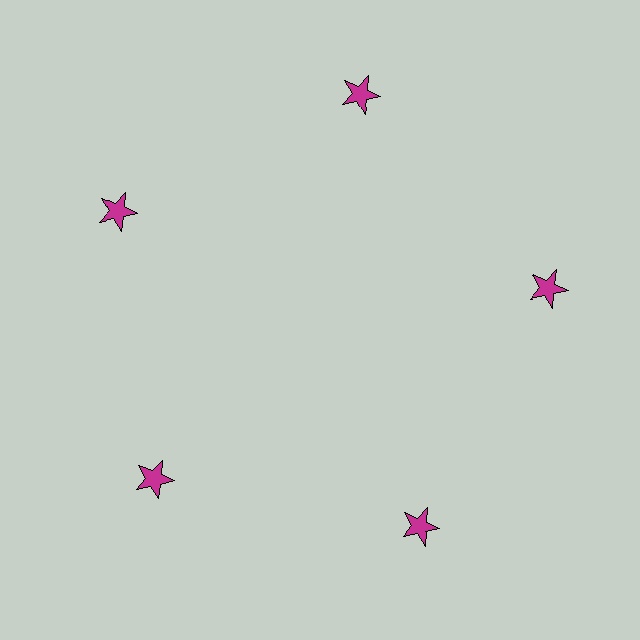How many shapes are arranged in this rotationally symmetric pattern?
There are 5 shapes, arranged in 5 groups of 1.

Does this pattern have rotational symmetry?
Yes, this pattern has 5-fold rotational symmetry. It looks the same after rotating 72 degrees around the center.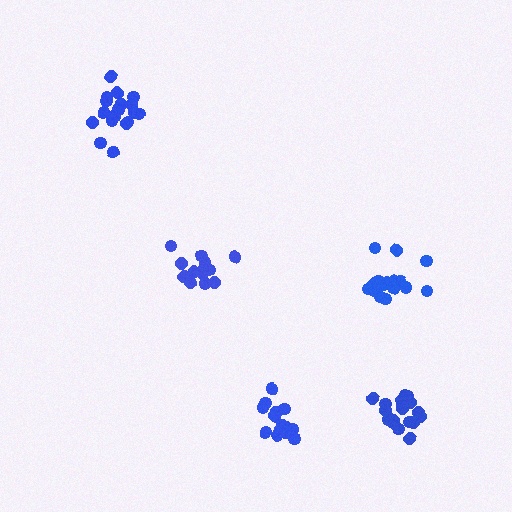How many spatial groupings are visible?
There are 5 spatial groupings.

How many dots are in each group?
Group 1: 17 dots, Group 2: 13 dots, Group 3: 14 dots, Group 4: 19 dots, Group 5: 19 dots (82 total).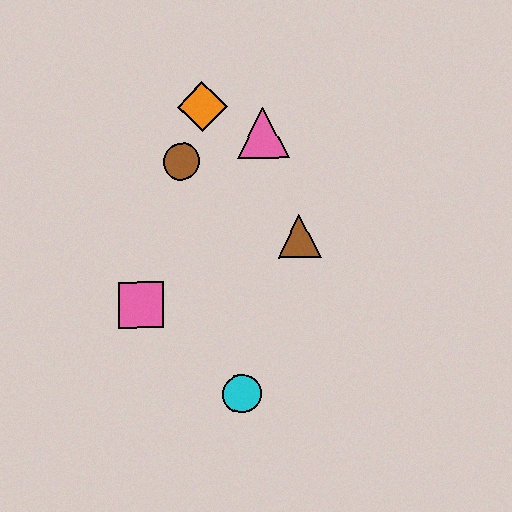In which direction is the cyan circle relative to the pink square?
The cyan circle is to the right of the pink square.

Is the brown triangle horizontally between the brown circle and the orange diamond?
No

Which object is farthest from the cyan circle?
The orange diamond is farthest from the cyan circle.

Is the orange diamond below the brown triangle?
No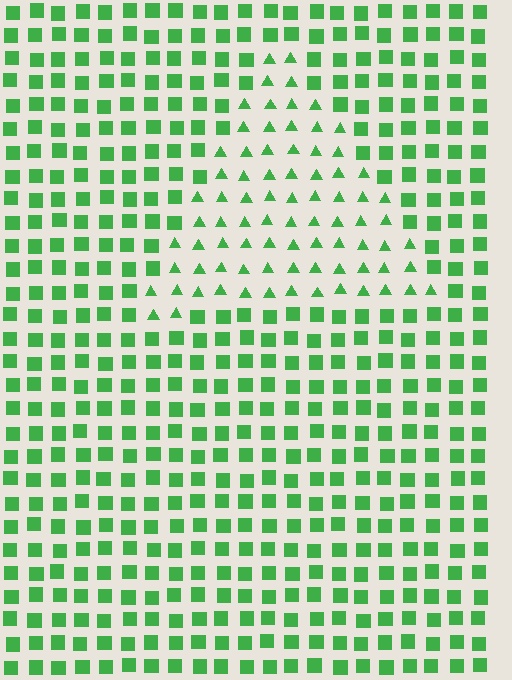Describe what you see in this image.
The image is filled with small green elements arranged in a uniform grid. A triangle-shaped region contains triangles, while the surrounding area contains squares. The boundary is defined purely by the change in element shape.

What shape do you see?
I see a triangle.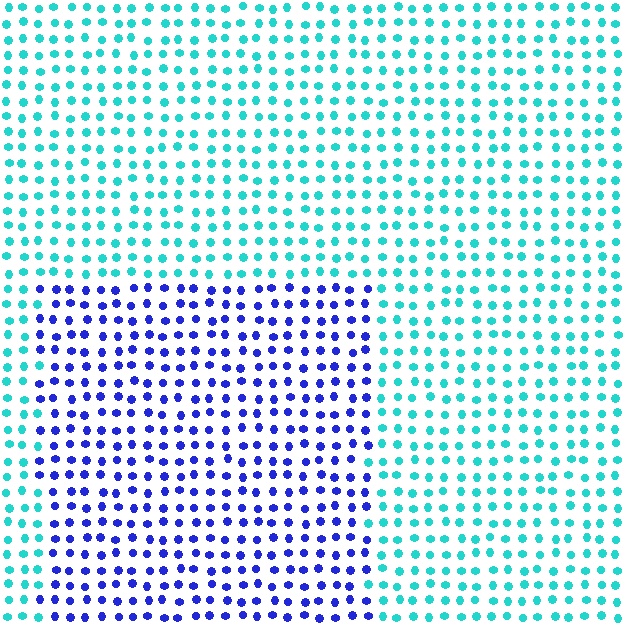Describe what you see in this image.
The image is filled with small cyan elements in a uniform arrangement. A rectangle-shaped region is visible where the elements are tinted to a slightly different hue, forming a subtle color boundary.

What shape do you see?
I see a rectangle.